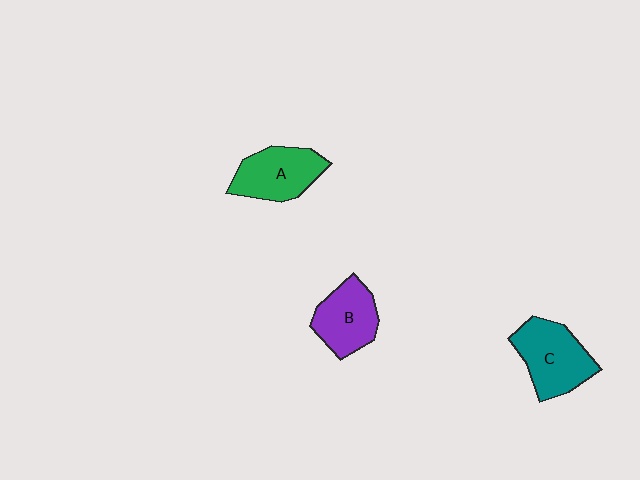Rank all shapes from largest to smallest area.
From largest to smallest: C (teal), A (green), B (purple).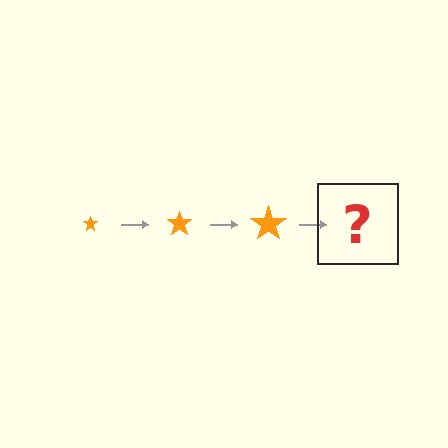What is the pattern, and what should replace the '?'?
The pattern is that the star gets progressively larger each step. The '?' should be an orange star, larger than the previous one.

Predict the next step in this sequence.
The next step is an orange star, larger than the previous one.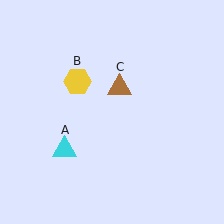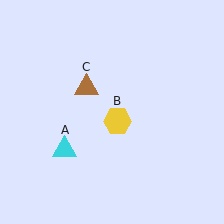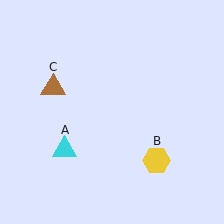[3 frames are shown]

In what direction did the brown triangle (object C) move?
The brown triangle (object C) moved left.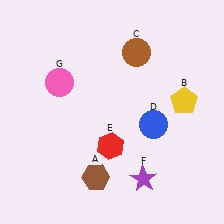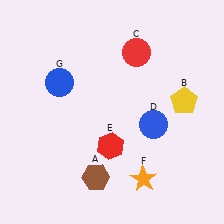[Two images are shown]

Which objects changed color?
C changed from brown to red. F changed from purple to orange. G changed from pink to blue.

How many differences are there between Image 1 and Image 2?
There are 3 differences between the two images.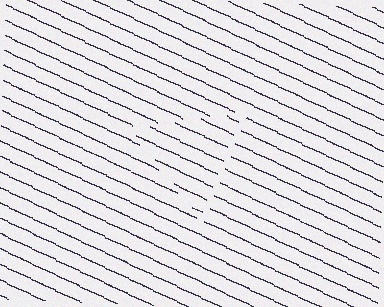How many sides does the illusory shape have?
3 sides — the line-ends trace a triangle.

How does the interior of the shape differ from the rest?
The interior of the shape contains the same grating, shifted by half a period — the contour is defined by the phase discontinuity where line-ends from the inner and outer gratings abut.